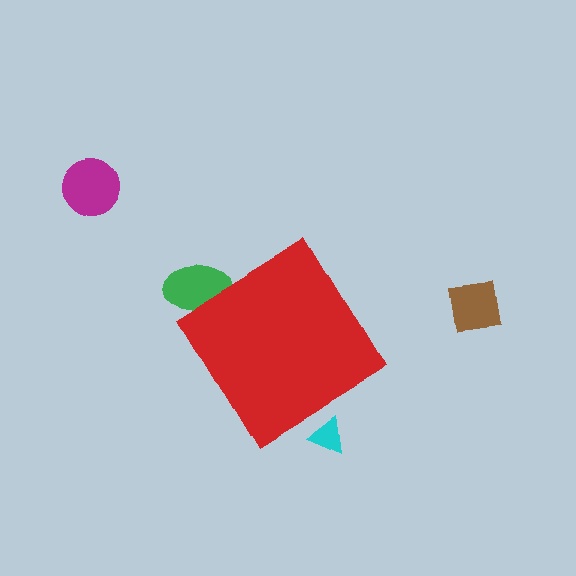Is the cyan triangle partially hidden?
Yes, the cyan triangle is partially hidden behind the red diamond.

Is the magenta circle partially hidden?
No, the magenta circle is fully visible.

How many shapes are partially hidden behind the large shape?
2 shapes are partially hidden.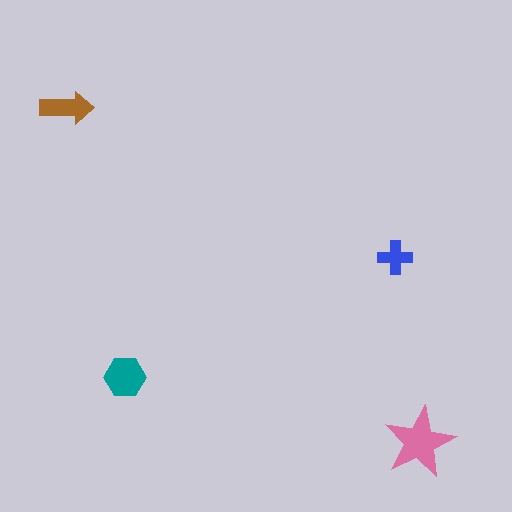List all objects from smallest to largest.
The blue cross, the brown arrow, the teal hexagon, the pink star.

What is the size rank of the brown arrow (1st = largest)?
3rd.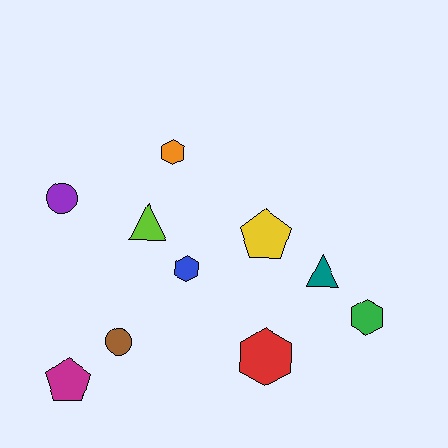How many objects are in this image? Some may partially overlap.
There are 10 objects.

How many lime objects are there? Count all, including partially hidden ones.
There is 1 lime object.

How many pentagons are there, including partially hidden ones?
There are 2 pentagons.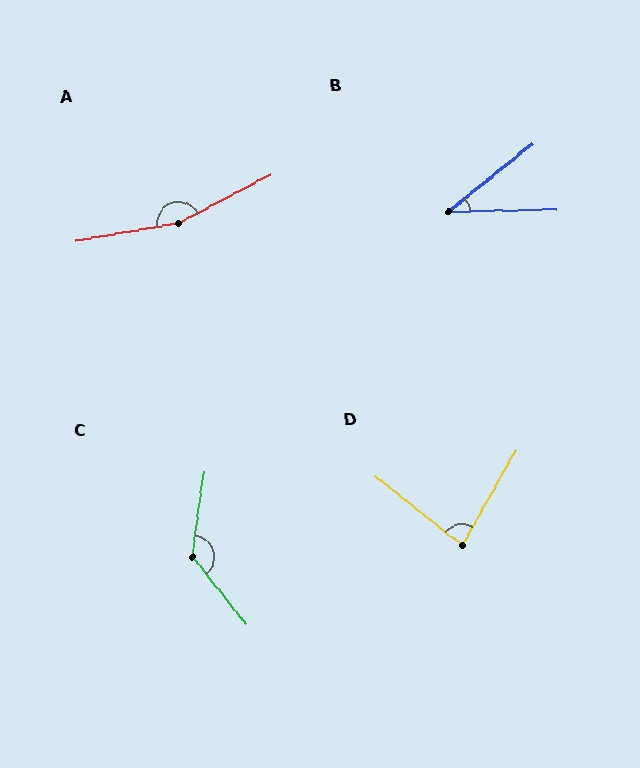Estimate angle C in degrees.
Approximately 133 degrees.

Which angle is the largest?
A, at approximately 162 degrees.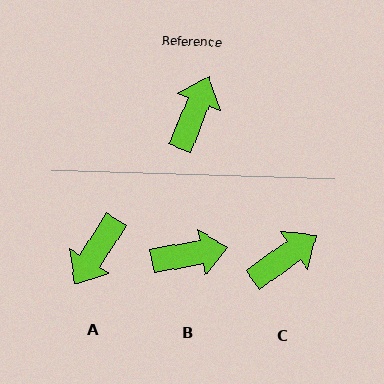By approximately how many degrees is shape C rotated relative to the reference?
Approximately 32 degrees clockwise.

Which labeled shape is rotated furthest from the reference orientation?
A, about 169 degrees away.